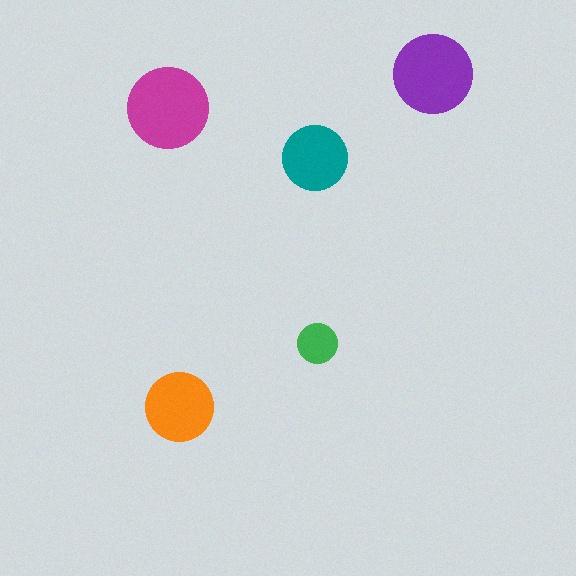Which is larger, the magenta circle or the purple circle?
The magenta one.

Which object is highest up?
The purple circle is topmost.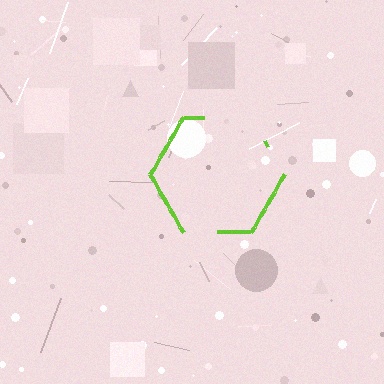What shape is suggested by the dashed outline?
The dashed outline suggests a hexagon.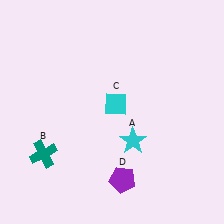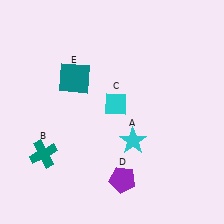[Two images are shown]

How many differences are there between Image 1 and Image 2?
There is 1 difference between the two images.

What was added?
A teal square (E) was added in Image 2.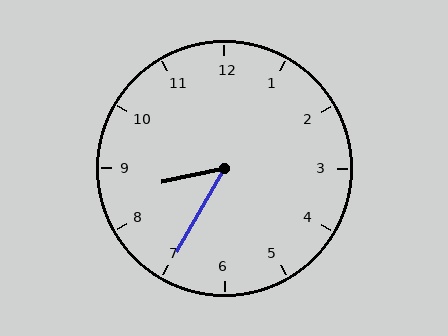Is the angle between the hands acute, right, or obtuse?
It is acute.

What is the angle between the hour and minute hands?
Approximately 48 degrees.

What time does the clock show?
8:35.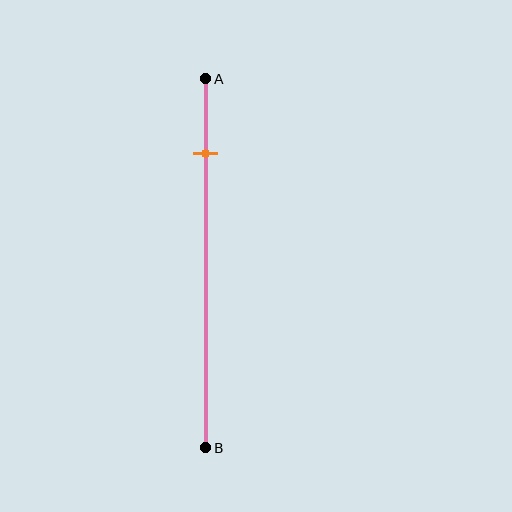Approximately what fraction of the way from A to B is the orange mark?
The orange mark is approximately 20% of the way from A to B.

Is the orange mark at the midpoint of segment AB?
No, the mark is at about 20% from A, not at the 50% midpoint.